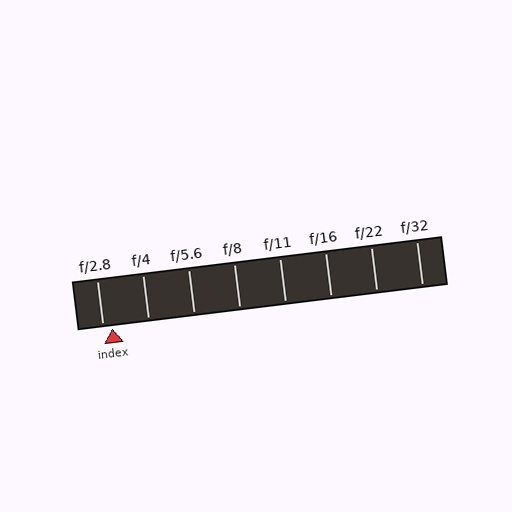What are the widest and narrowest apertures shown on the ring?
The widest aperture shown is f/2.8 and the narrowest is f/32.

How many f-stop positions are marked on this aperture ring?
There are 8 f-stop positions marked.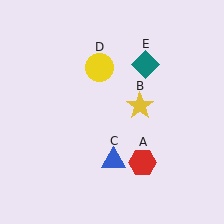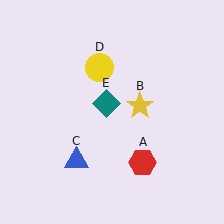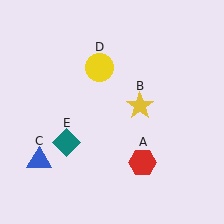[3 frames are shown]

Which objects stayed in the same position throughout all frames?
Red hexagon (object A) and yellow star (object B) and yellow circle (object D) remained stationary.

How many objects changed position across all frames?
2 objects changed position: blue triangle (object C), teal diamond (object E).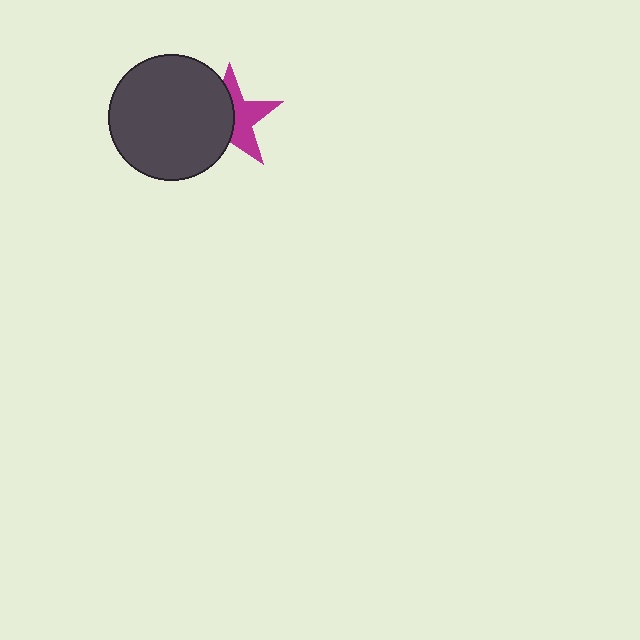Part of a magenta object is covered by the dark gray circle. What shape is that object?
It is a star.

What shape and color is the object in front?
The object in front is a dark gray circle.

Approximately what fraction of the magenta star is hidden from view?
Roughly 52% of the magenta star is hidden behind the dark gray circle.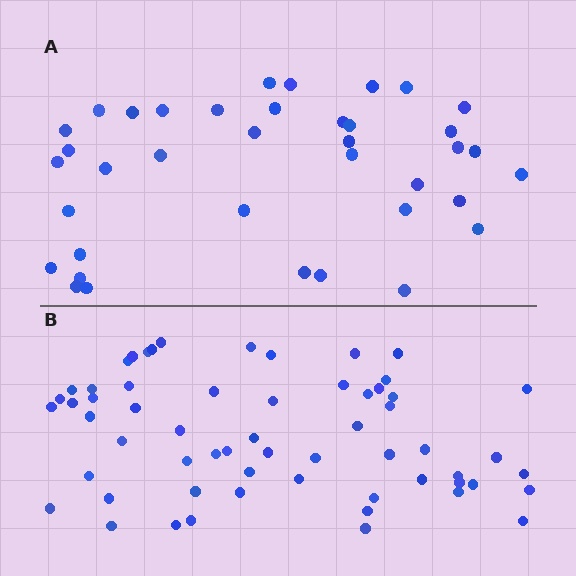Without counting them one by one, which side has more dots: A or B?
Region B (the bottom region) has more dots.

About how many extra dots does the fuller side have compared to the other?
Region B has approximately 20 more dots than region A.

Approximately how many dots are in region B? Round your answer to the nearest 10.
About 60 dots.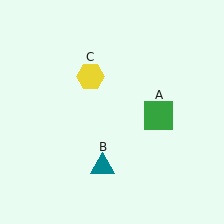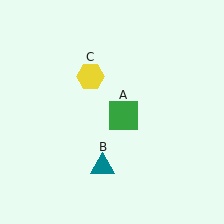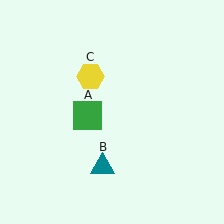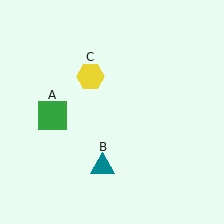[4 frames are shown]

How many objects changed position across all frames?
1 object changed position: green square (object A).